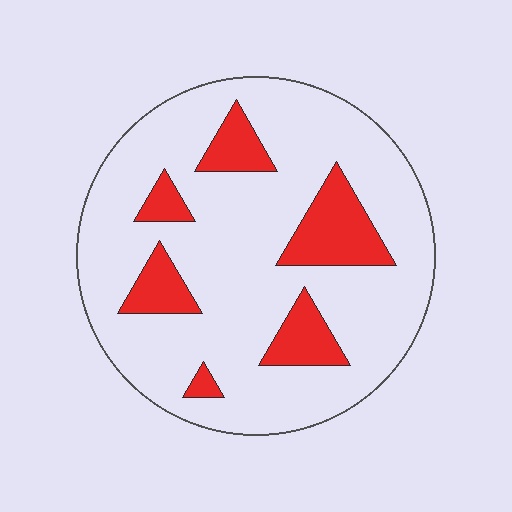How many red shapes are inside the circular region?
6.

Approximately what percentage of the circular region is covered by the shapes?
Approximately 20%.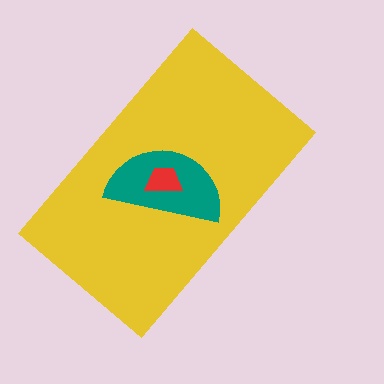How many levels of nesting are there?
3.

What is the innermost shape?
The red trapezoid.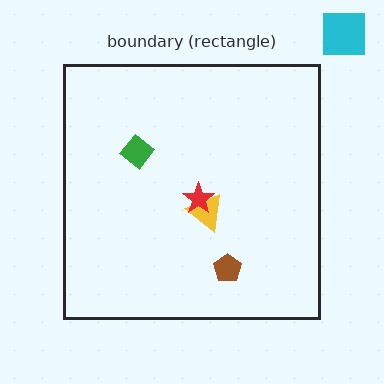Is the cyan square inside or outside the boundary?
Outside.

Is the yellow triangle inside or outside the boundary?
Inside.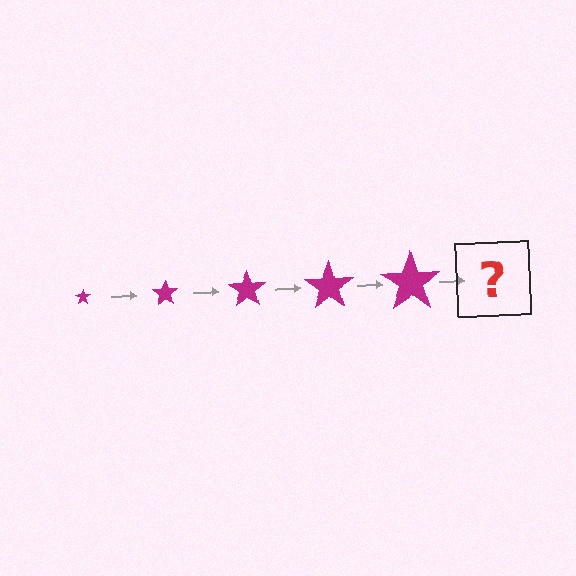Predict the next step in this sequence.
The next step is a magenta star, larger than the previous one.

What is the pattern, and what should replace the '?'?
The pattern is that the star gets progressively larger each step. The '?' should be a magenta star, larger than the previous one.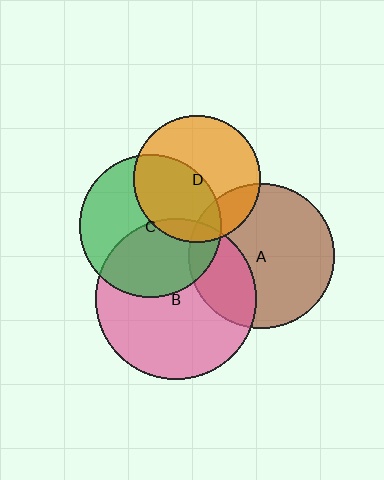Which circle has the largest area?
Circle B (pink).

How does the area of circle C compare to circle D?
Approximately 1.3 times.